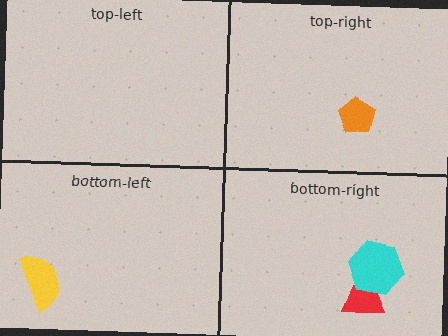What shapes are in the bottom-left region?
The yellow semicircle.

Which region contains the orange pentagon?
The top-right region.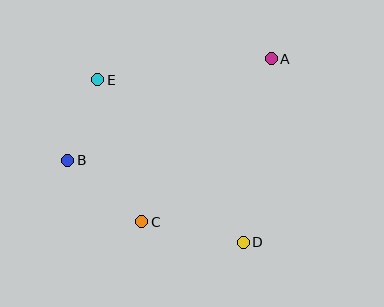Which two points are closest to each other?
Points B and E are closest to each other.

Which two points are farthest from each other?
Points A and B are farthest from each other.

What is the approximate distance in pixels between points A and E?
The distance between A and E is approximately 175 pixels.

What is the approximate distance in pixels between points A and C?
The distance between A and C is approximately 208 pixels.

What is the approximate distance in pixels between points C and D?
The distance between C and D is approximately 103 pixels.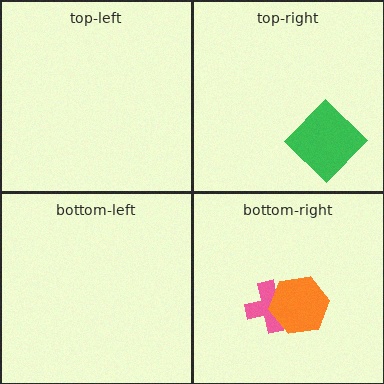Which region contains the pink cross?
The bottom-right region.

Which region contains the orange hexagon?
The bottom-right region.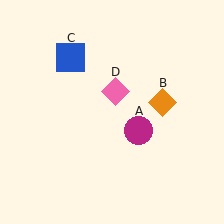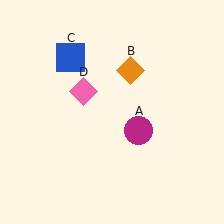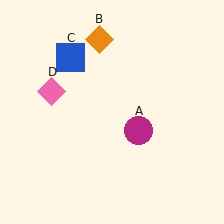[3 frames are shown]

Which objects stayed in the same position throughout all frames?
Magenta circle (object A) and blue square (object C) remained stationary.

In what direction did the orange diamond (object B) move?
The orange diamond (object B) moved up and to the left.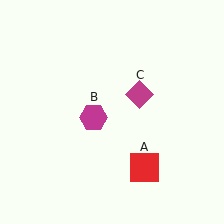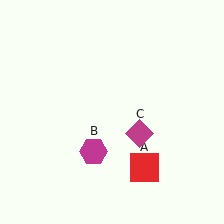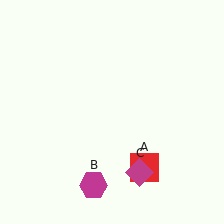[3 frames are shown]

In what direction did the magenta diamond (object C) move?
The magenta diamond (object C) moved down.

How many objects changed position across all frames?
2 objects changed position: magenta hexagon (object B), magenta diamond (object C).